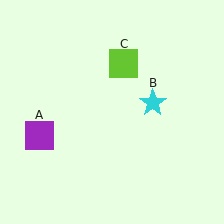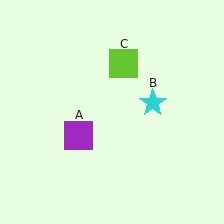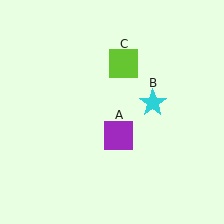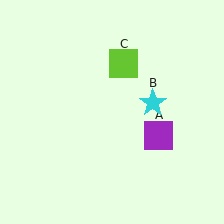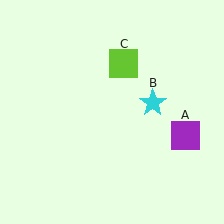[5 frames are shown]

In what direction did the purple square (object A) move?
The purple square (object A) moved right.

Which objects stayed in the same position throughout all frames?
Cyan star (object B) and lime square (object C) remained stationary.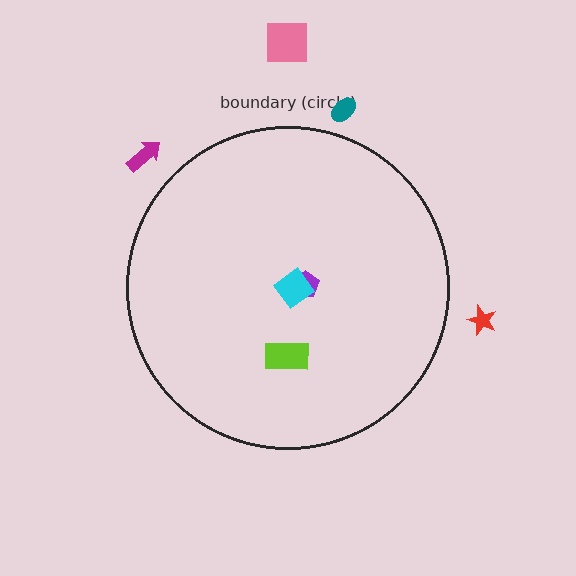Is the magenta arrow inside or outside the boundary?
Outside.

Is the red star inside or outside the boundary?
Outside.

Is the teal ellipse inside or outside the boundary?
Outside.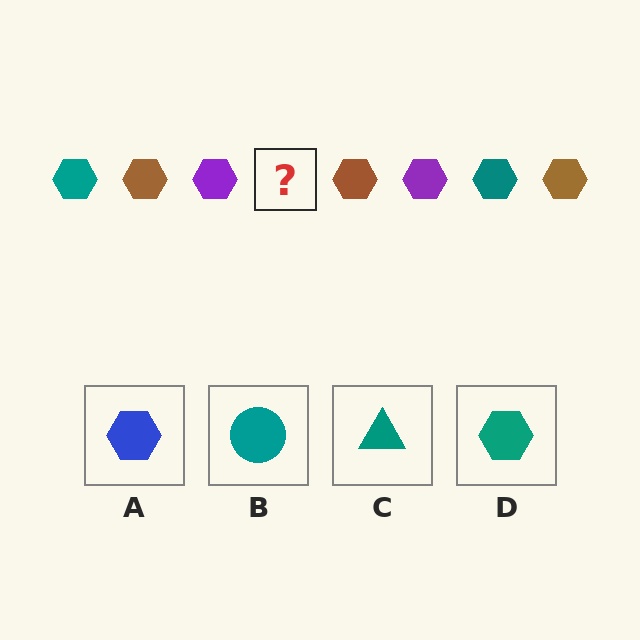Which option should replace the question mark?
Option D.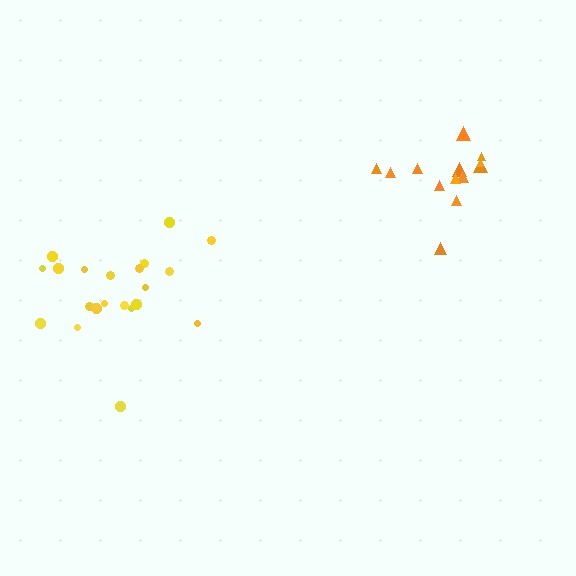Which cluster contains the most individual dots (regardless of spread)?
Yellow (21).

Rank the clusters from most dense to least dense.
yellow, orange.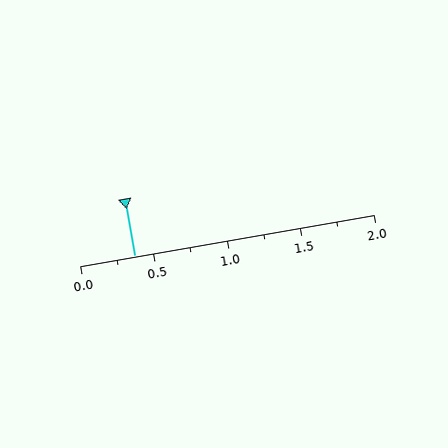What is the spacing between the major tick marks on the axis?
The major ticks are spaced 0.5 apart.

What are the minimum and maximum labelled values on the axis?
The axis runs from 0.0 to 2.0.